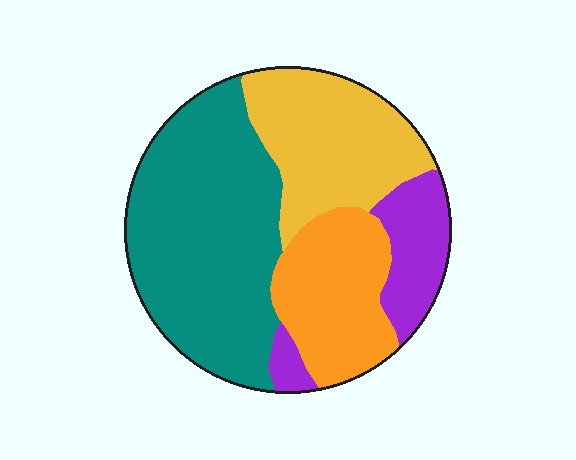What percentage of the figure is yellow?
Yellow covers 24% of the figure.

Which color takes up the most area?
Teal, at roughly 45%.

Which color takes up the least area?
Purple, at roughly 15%.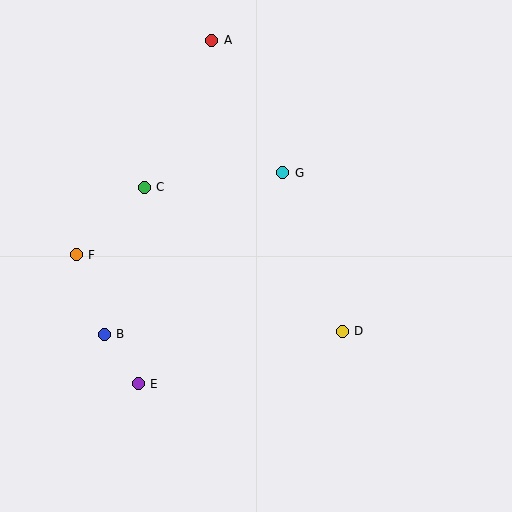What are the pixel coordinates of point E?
Point E is at (138, 384).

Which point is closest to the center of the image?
Point G at (283, 173) is closest to the center.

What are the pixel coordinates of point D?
Point D is at (342, 331).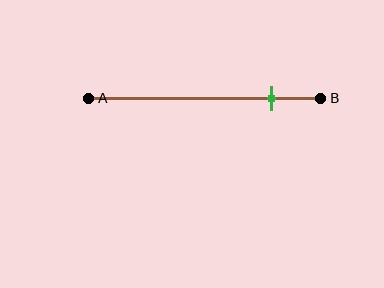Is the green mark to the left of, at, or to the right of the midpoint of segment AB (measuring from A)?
The green mark is to the right of the midpoint of segment AB.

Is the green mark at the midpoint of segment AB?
No, the mark is at about 80% from A, not at the 50% midpoint.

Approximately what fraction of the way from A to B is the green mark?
The green mark is approximately 80% of the way from A to B.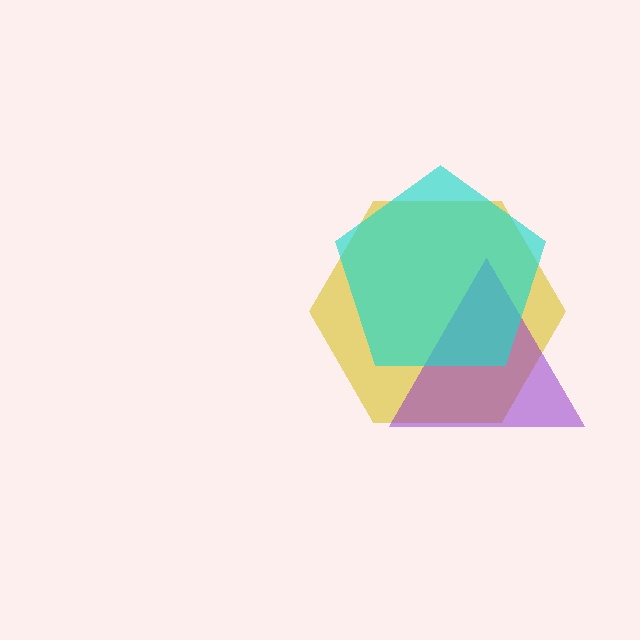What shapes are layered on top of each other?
The layered shapes are: a yellow hexagon, a purple triangle, a cyan pentagon.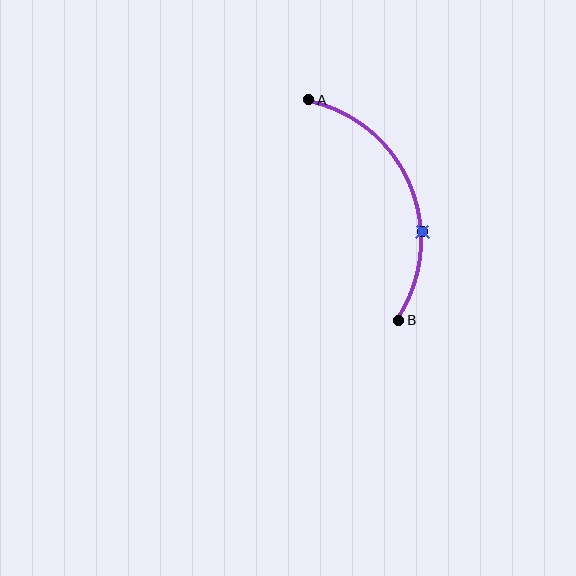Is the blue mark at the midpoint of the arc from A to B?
No. The blue mark lies on the arc but is closer to endpoint B. The arc midpoint would be at the point on the curve equidistant along the arc from both A and B.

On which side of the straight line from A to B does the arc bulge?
The arc bulges to the right of the straight line connecting A and B.